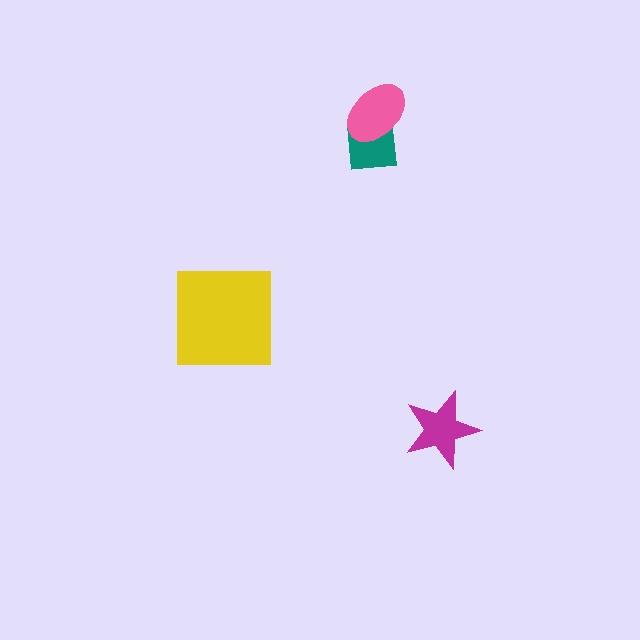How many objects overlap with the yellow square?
0 objects overlap with the yellow square.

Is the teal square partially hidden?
Yes, it is partially covered by another shape.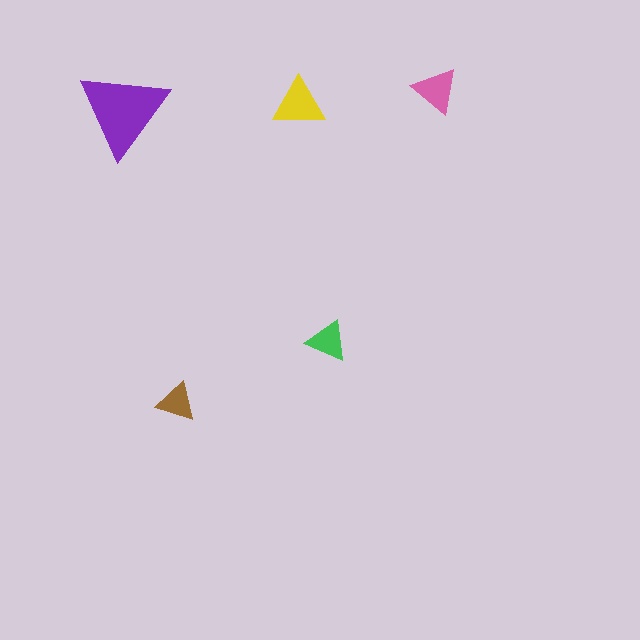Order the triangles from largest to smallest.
the purple one, the yellow one, the pink one, the green one, the brown one.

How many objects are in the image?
There are 5 objects in the image.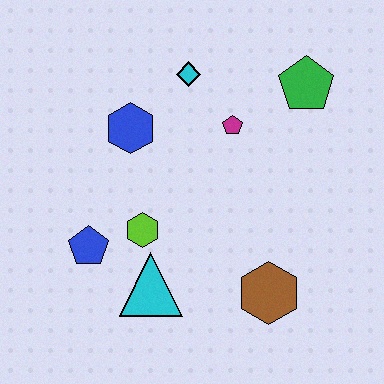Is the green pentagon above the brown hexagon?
Yes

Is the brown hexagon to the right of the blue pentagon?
Yes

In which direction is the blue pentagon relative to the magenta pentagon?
The blue pentagon is to the left of the magenta pentagon.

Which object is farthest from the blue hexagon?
The brown hexagon is farthest from the blue hexagon.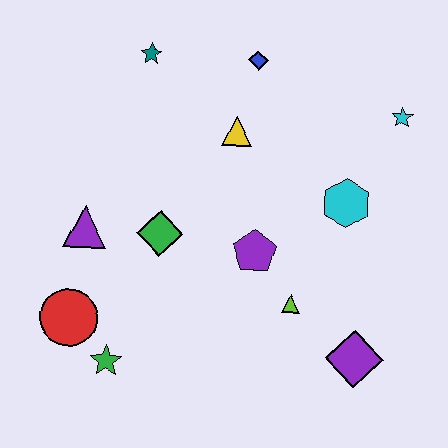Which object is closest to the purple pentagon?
The lime triangle is closest to the purple pentagon.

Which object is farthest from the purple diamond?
The teal star is farthest from the purple diamond.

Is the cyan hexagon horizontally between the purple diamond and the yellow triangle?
Yes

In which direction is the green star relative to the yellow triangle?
The green star is below the yellow triangle.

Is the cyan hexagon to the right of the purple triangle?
Yes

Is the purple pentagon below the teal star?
Yes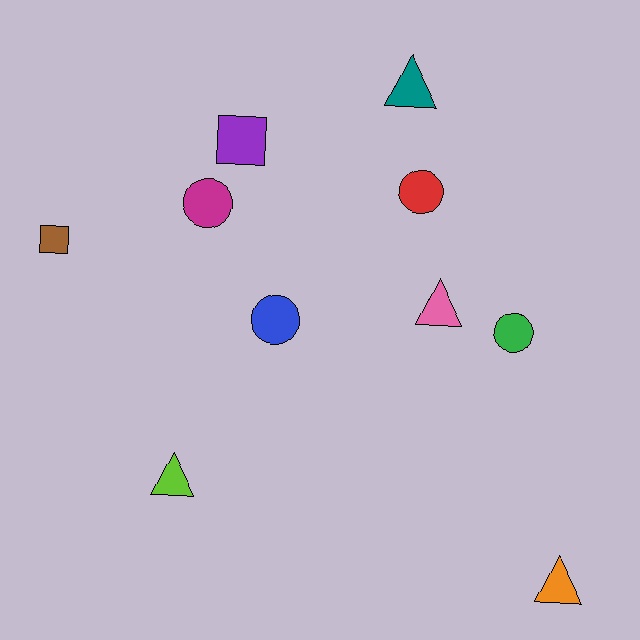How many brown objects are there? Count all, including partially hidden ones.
There is 1 brown object.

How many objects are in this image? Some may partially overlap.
There are 10 objects.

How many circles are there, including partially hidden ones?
There are 4 circles.